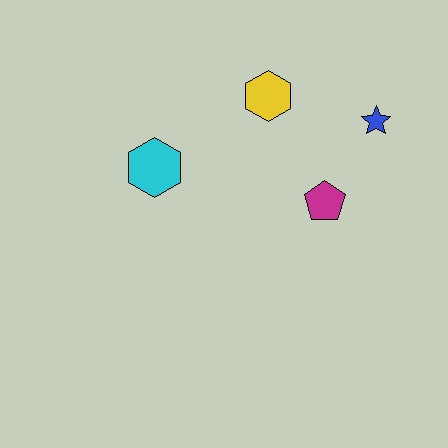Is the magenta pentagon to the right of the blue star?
No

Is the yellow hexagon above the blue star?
Yes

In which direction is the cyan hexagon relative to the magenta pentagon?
The cyan hexagon is to the left of the magenta pentagon.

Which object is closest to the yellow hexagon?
The blue star is closest to the yellow hexagon.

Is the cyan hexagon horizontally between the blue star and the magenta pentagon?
No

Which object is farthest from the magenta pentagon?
The cyan hexagon is farthest from the magenta pentagon.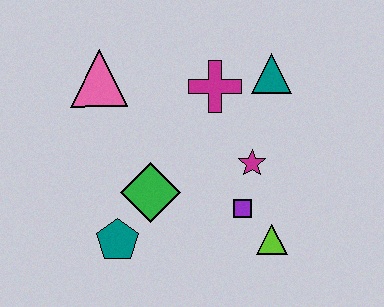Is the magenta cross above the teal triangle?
No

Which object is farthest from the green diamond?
The teal triangle is farthest from the green diamond.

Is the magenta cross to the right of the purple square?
No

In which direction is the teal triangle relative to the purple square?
The teal triangle is above the purple square.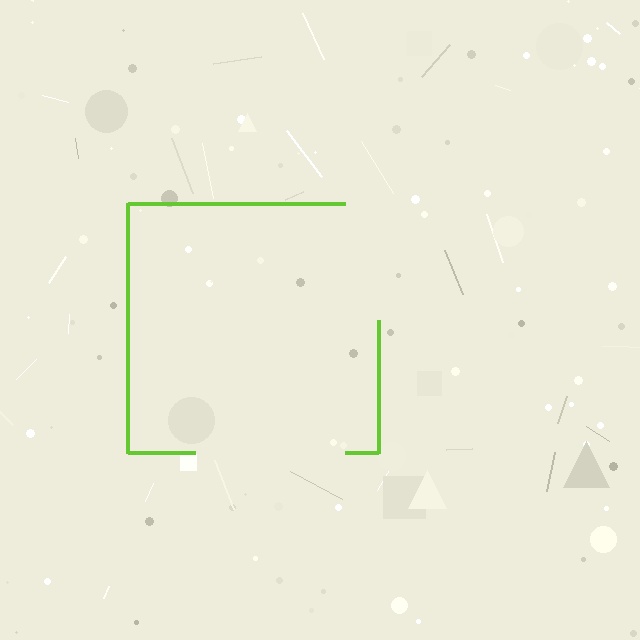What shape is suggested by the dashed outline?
The dashed outline suggests a square.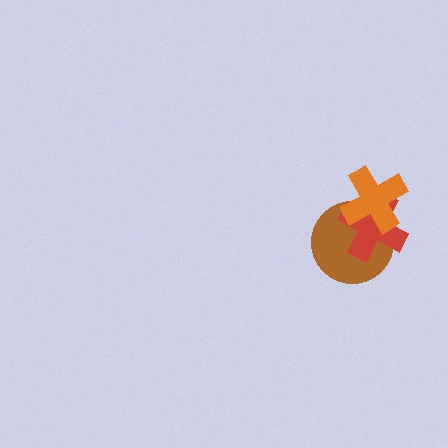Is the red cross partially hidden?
Yes, it is partially covered by another shape.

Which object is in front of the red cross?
The orange cross is in front of the red cross.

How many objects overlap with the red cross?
2 objects overlap with the red cross.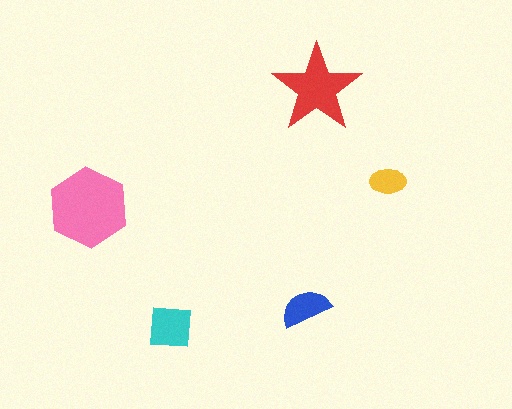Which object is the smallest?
The yellow ellipse.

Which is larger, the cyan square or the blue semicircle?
The cyan square.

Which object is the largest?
The pink hexagon.